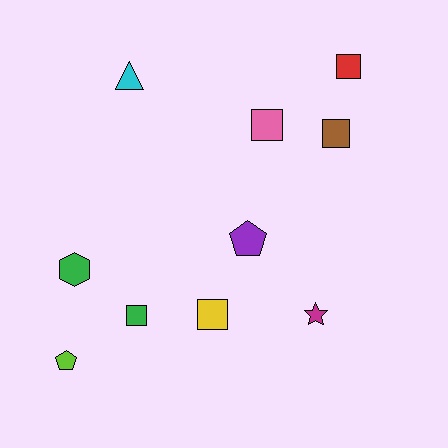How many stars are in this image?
There is 1 star.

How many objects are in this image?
There are 10 objects.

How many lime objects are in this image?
There is 1 lime object.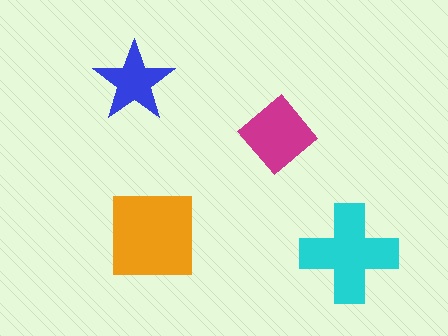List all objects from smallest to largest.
The blue star, the magenta diamond, the cyan cross, the orange square.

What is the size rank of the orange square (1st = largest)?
1st.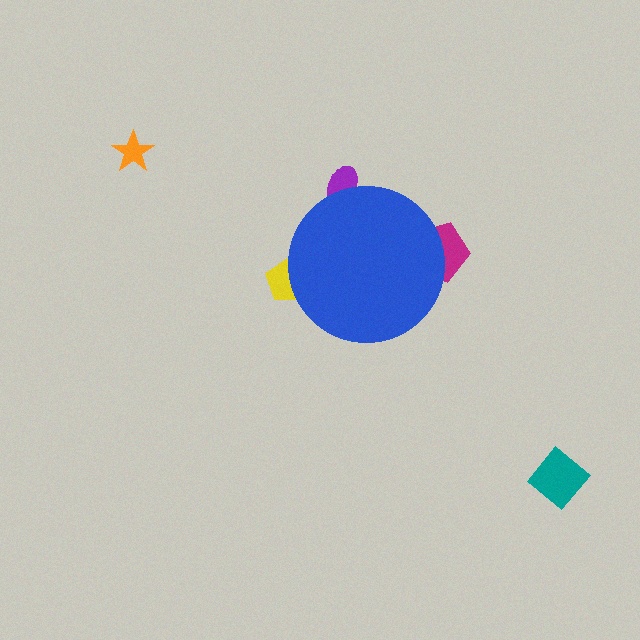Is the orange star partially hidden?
No, the orange star is fully visible.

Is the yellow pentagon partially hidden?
Yes, the yellow pentagon is partially hidden behind the blue circle.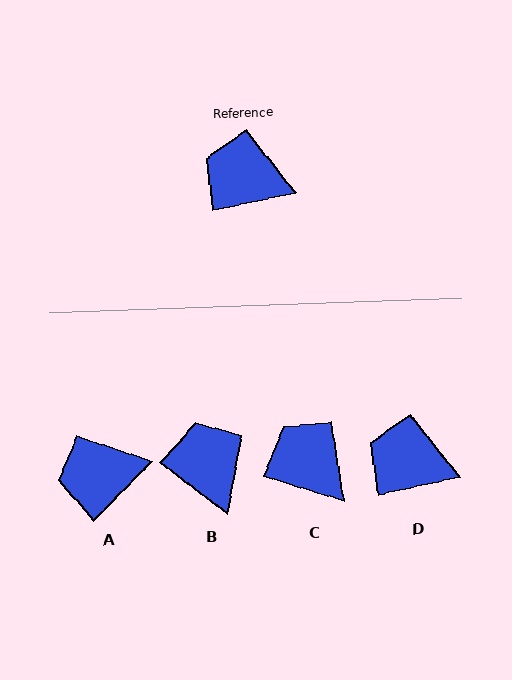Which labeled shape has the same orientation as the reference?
D.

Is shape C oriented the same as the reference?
No, it is off by about 30 degrees.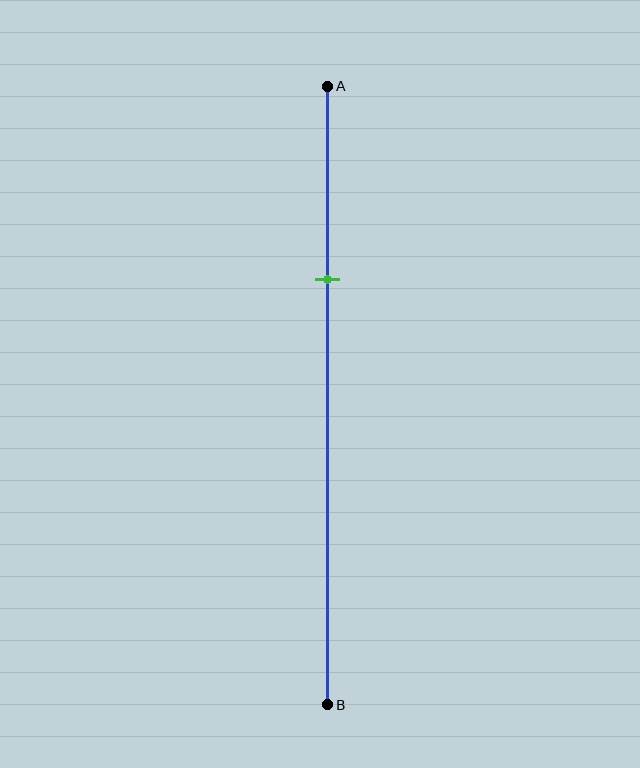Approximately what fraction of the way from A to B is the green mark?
The green mark is approximately 30% of the way from A to B.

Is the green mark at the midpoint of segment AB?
No, the mark is at about 30% from A, not at the 50% midpoint.